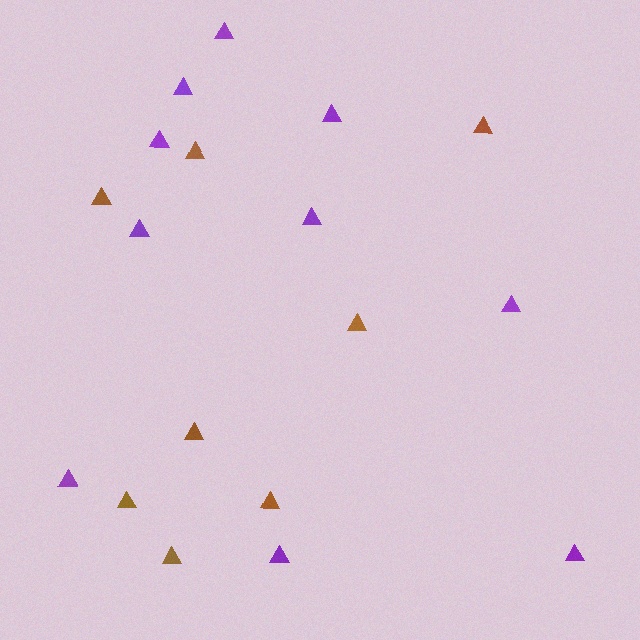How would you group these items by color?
There are 2 groups: one group of purple triangles (10) and one group of brown triangles (8).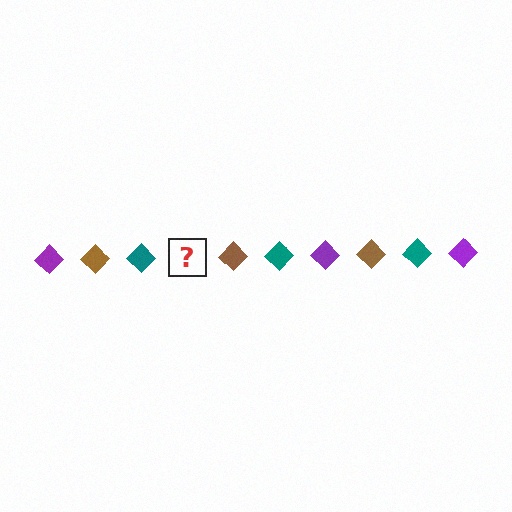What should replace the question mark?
The question mark should be replaced with a purple diamond.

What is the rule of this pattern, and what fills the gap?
The rule is that the pattern cycles through purple, brown, teal diamonds. The gap should be filled with a purple diamond.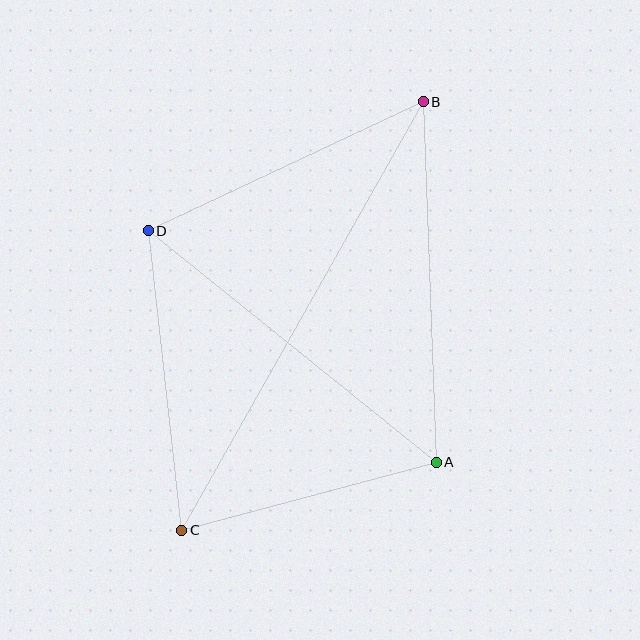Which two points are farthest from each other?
Points B and C are farthest from each other.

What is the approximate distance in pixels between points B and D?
The distance between B and D is approximately 304 pixels.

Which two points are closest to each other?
Points A and C are closest to each other.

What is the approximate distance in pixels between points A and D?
The distance between A and D is approximately 370 pixels.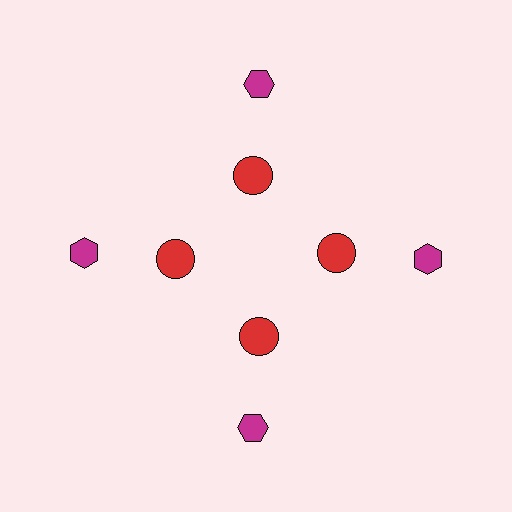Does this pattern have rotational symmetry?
Yes, this pattern has 4-fold rotational symmetry. It looks the same after rotating 90 degrees around the center.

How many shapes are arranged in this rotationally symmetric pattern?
There are 8 shapes, arranged in 4 groups of 2.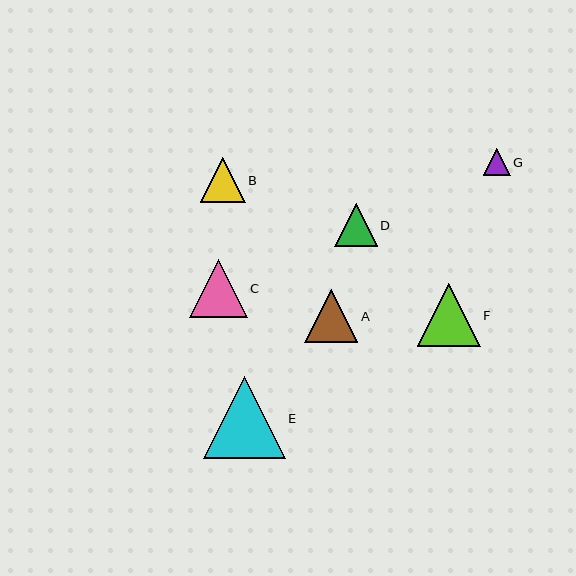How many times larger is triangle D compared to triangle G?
Triangle D is approximately 1.6 times the size of triangle G.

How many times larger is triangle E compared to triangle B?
Triangle E is approximately 1.8 times the size of triangle B.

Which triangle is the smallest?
Triangle G is the smallest with a size of approximately 27 pixels.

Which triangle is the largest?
Triangle E is the largest with a size of approximately 82 pixels.